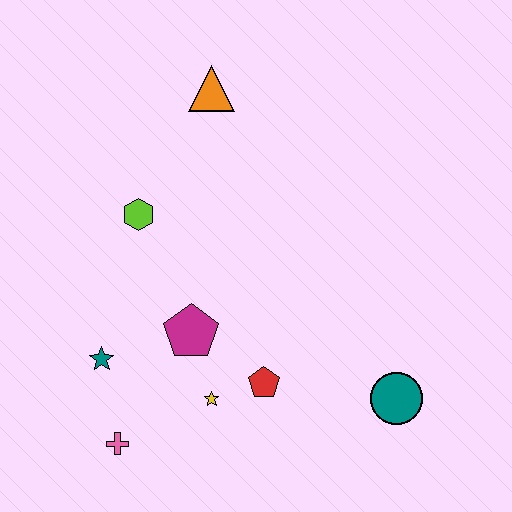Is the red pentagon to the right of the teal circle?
No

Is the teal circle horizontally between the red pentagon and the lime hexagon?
No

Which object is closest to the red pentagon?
The yellow star is closest to the red pentagon.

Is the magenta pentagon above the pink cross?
Yes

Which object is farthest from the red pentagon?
The orange triangle is farthest from the red pentagon.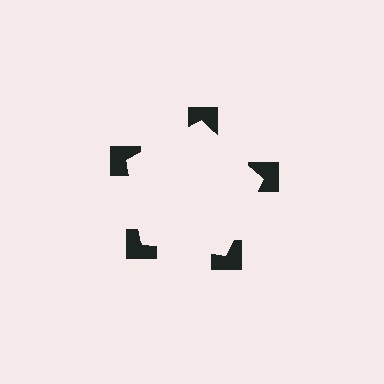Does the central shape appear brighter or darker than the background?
It typically appears slightly brighter than the background, even though no actual brightness change is drawn.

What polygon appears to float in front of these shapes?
An illusory pentagon — its edges are inferred from the aligned wedge cuts in the notched squares, not physically drawn.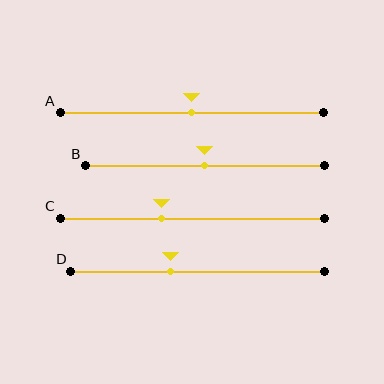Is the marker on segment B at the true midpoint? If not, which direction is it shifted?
Yes, the marker on segment B is at the true midpoint.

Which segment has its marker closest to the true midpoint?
Segment A has its marker closest to the true midpoint.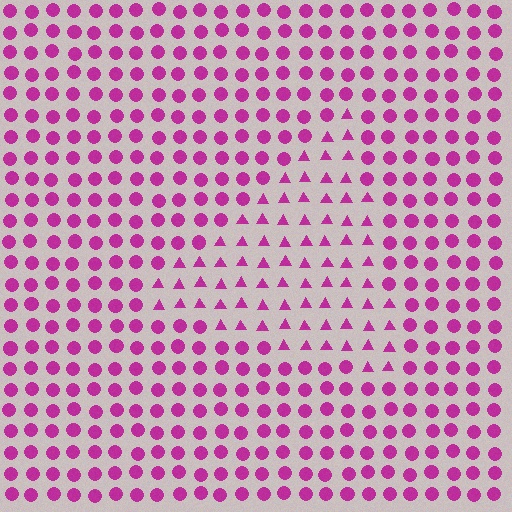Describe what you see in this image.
The image is filled with small magenta elements arranged in a uniform grid. A triangle-shaped region contains triangles, while the surrounding area contains circles. The boundary is defined purely by the change in element shape.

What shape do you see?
I see a triangle.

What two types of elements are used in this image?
The image uses triangles inside the triangle region and circles outside it.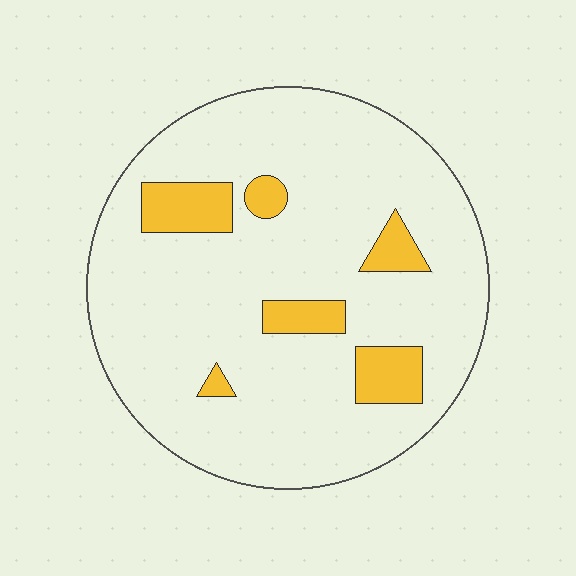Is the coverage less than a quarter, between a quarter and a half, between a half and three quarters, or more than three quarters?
Less than a quarter.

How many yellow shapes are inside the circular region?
6.